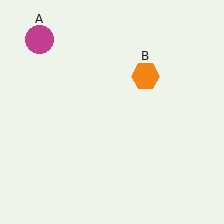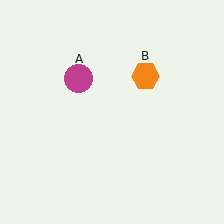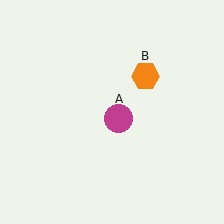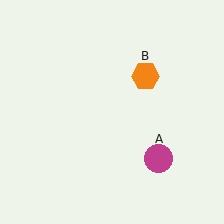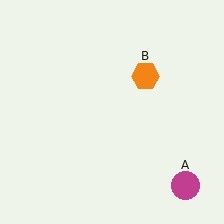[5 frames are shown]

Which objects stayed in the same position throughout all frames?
Orange hexagon (object B) remained stationary.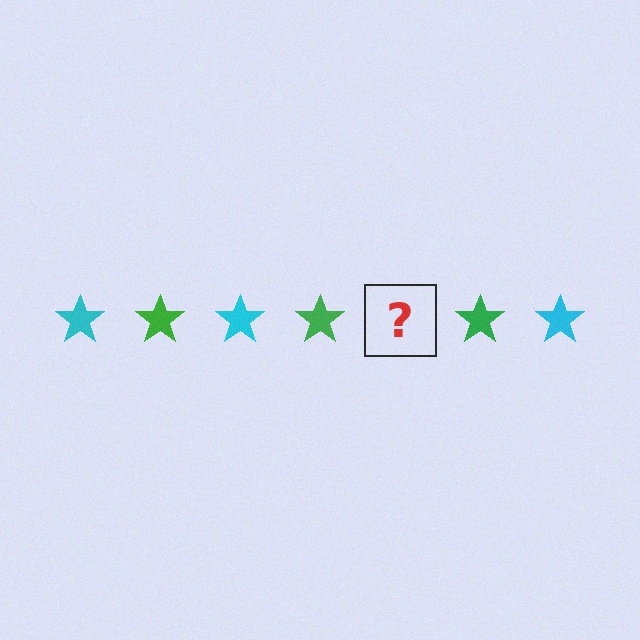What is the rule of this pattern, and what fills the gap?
The rule is that the pattern cycles through cyan, green stars. The gap should be filled with a cyan star.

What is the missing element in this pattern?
The missing element is a cyan star.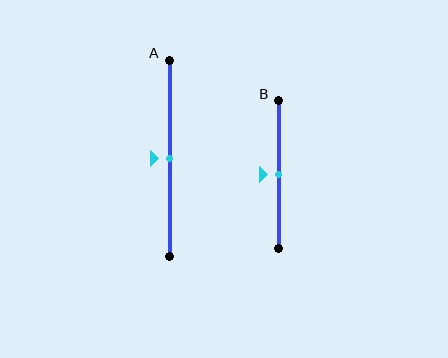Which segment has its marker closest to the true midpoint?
Segment A has its marker closest to the true midpoint.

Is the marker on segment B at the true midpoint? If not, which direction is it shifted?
Yes, the marker on segment B is at the true midpoint.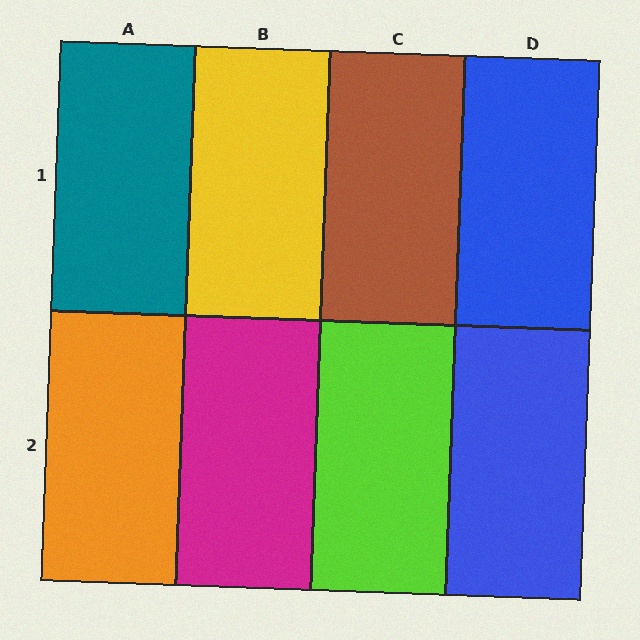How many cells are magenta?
1 cell is magenta.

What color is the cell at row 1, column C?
Brown.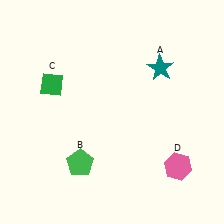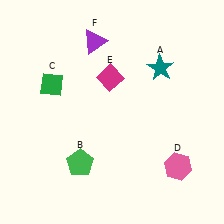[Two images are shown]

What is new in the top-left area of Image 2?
A magenta diamond (E) was added in the top-left area of Image 2.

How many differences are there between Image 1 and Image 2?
There are 2 differences between the two images.